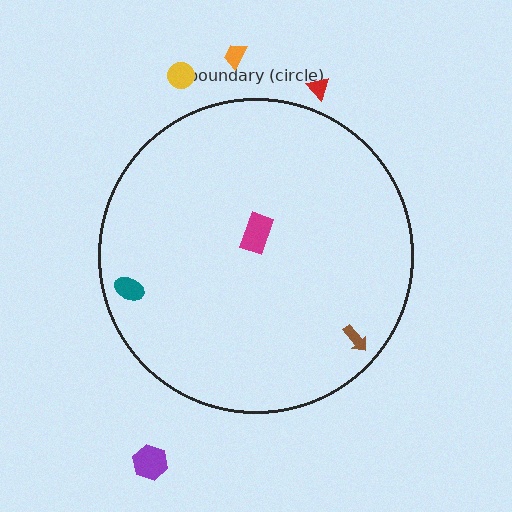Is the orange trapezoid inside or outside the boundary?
Outside.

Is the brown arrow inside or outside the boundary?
Inside.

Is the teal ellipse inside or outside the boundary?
Inside.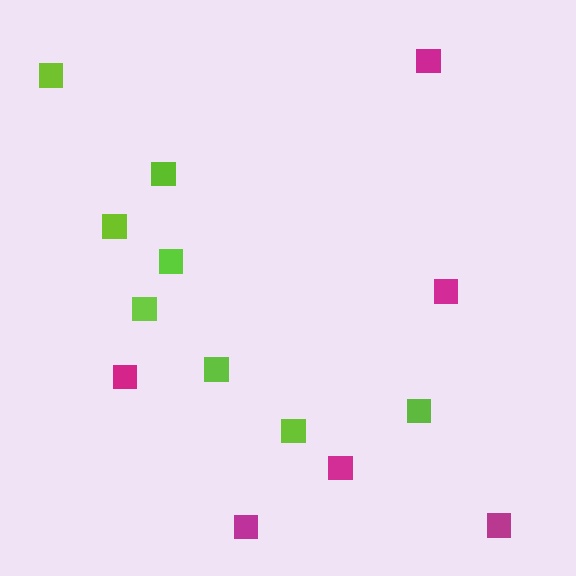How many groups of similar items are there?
There are 2 groups: one group of lime squares (8) and one group of magenta squares (6).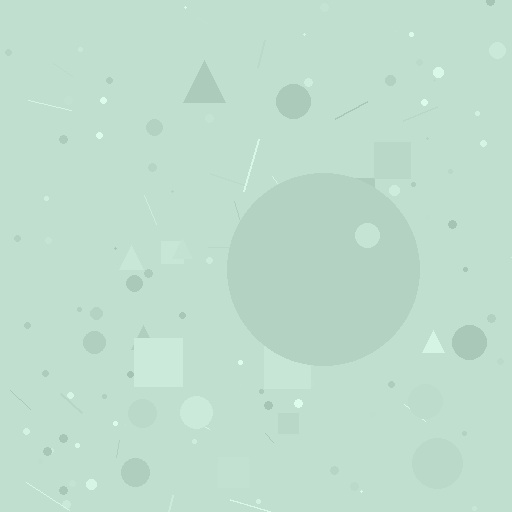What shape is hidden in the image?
A circle is hidden in the image.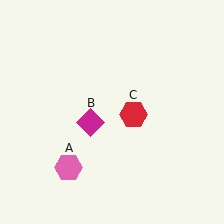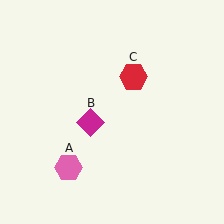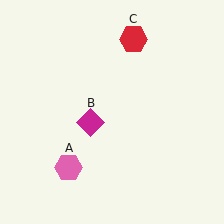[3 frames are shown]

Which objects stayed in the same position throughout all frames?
Pink hexagon (object A) and magenta diamond (object B) remained stationary.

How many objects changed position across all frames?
1 object changed position: red hexagon (object C).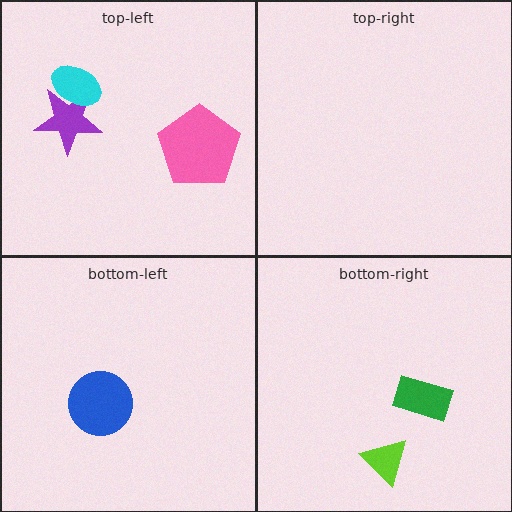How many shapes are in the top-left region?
3.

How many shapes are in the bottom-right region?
2.